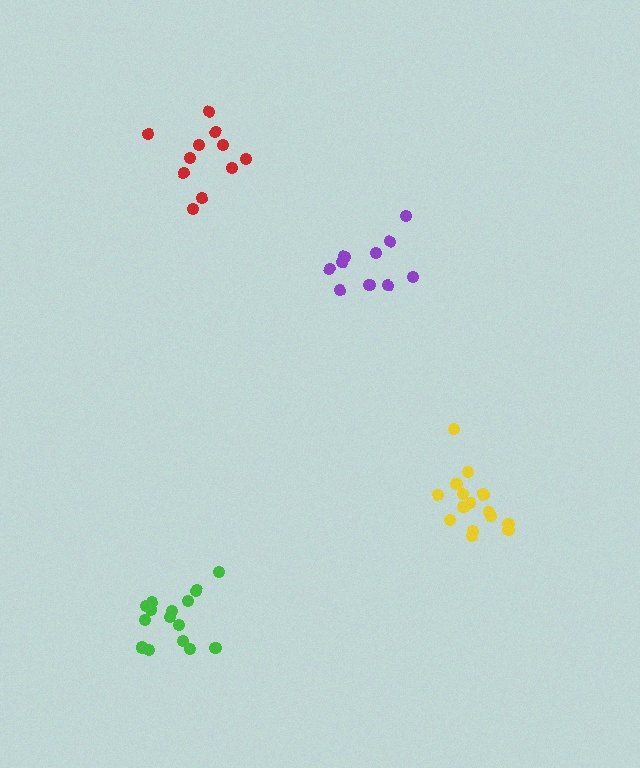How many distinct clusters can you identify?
There are 4 distinct clusters.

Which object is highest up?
The red cluster is topmost.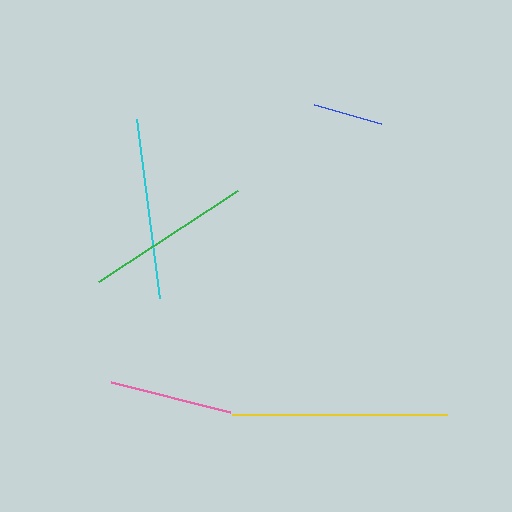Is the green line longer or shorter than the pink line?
The green line is longer than the pink line.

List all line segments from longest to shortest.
From longest to shortest: yellow, cyan, green, pink, blue.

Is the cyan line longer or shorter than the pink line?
The cyan line is longer than the pink line.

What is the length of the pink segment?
The pink segment is approximately 123 pixels long.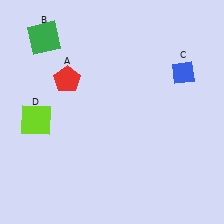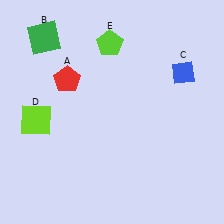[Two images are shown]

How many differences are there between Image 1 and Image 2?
There is 1 difference between the two images.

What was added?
A lime pentagon (E) was added in Image 2.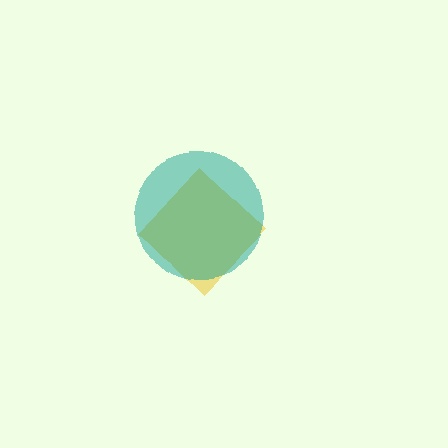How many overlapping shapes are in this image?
There are 2 overlapping shapes in the image.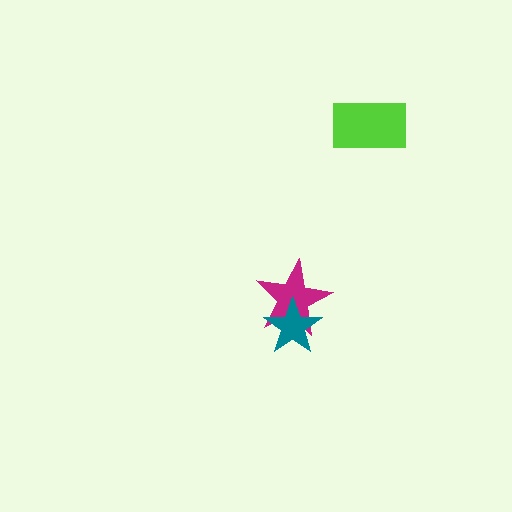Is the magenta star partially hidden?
Yes, it is partially covered by another shape.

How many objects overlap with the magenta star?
1 object overlaps with the magenta star.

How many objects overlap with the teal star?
1 object overlaps with the teal star.